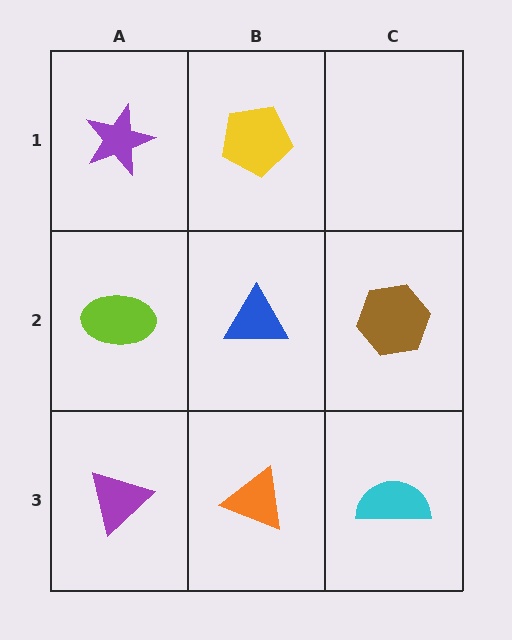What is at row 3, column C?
A cyan semicircle.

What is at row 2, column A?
A lime ellipse.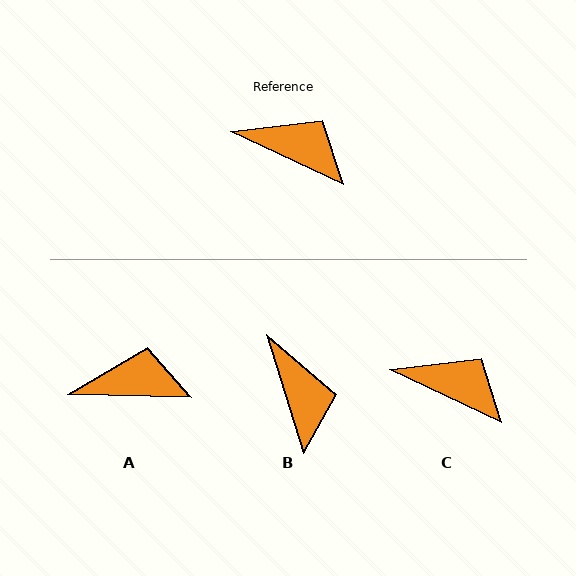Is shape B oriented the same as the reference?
No, it is off by about 48 degrees.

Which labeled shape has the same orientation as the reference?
C.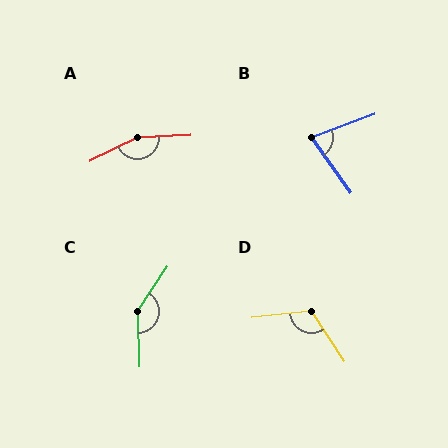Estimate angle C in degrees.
Approximately 145 degrees.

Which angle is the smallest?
B, at approximately 74 degrees.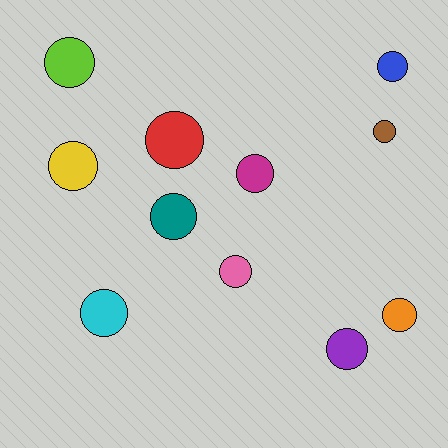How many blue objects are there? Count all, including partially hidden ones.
There is 1 blue object.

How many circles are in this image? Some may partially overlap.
There are 11 circles.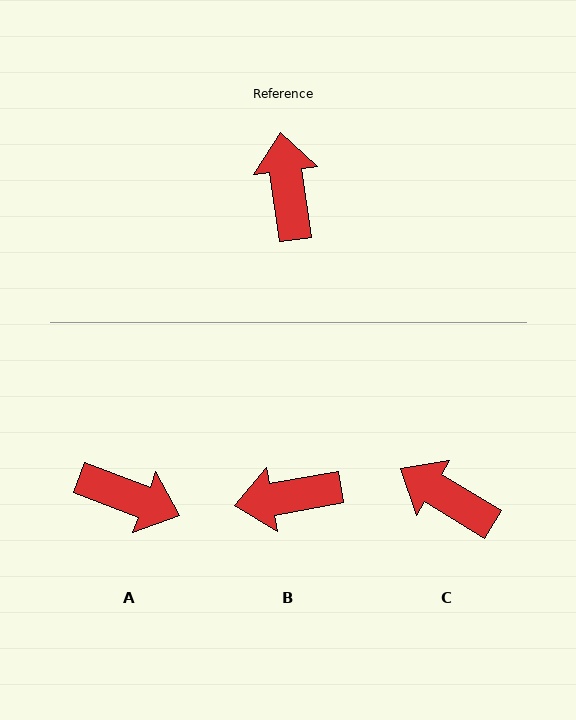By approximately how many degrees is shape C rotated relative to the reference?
Approximately 51 degrees counter-clockwise.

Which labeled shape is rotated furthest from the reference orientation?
A, about 118 degrees away.